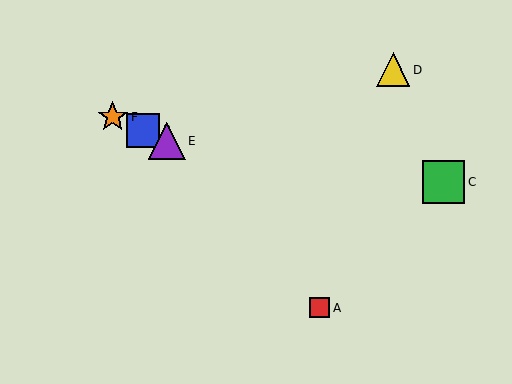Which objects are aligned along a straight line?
Objects B, E, F are aligned along a straight line.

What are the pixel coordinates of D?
Object D is at (393, 70).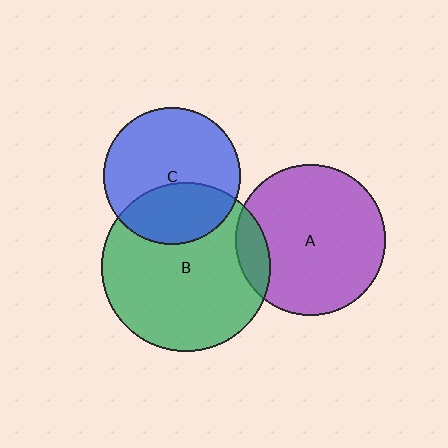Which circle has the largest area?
Circle B (green).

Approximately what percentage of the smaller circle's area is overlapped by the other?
Approximately 35%.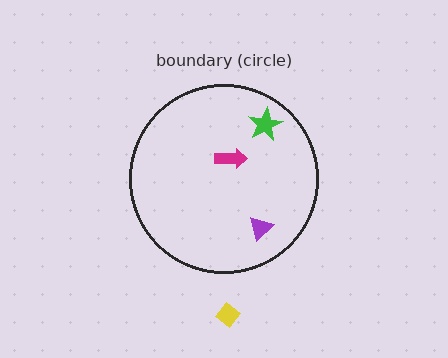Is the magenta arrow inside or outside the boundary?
Inside.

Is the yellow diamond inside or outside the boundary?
Outside.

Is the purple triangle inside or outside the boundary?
Inside.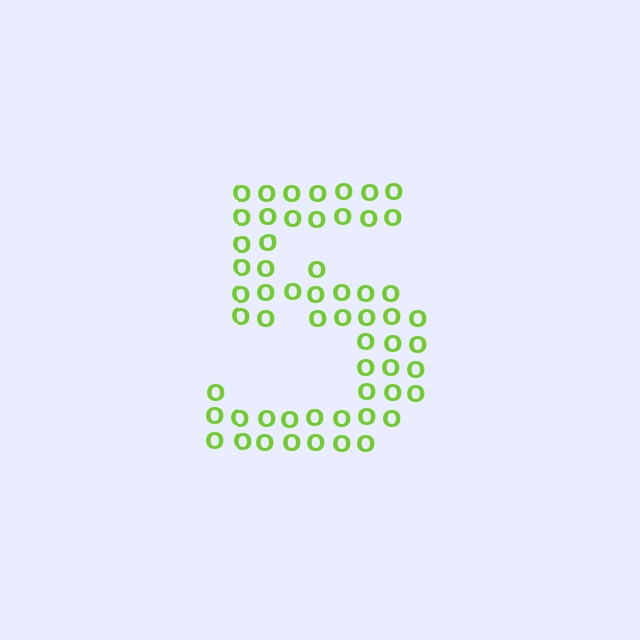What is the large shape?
The large shape is the digit 5.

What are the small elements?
The small elements are letter O's.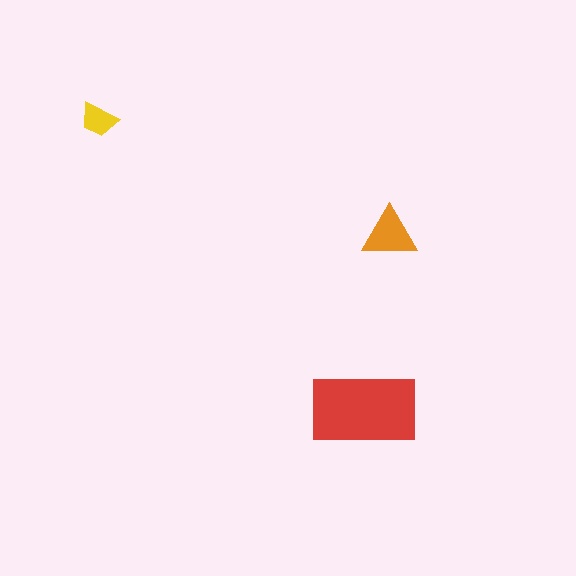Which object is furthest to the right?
The orange triangle is rightmost.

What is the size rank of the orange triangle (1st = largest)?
2nd.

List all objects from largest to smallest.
The red rectangle, the orange triangle, the yellow trapezoid.